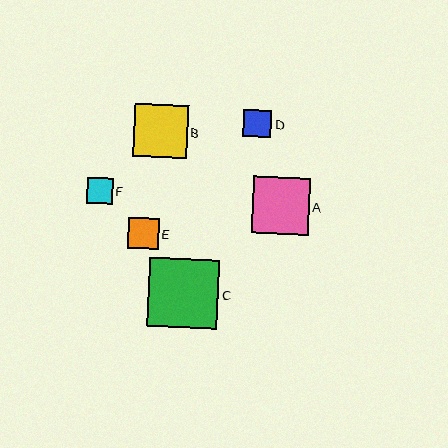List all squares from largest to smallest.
From largest to smallest: C, A, B, E, D, F.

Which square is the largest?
Square C is the largest with a size of approximately 70 pixels.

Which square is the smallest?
Square F is the smallest with a size of approximately 26 pixels.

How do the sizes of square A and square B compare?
Square A and square B are approximately the same size.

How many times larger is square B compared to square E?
Square B is approximately 1.7 times the size of square E.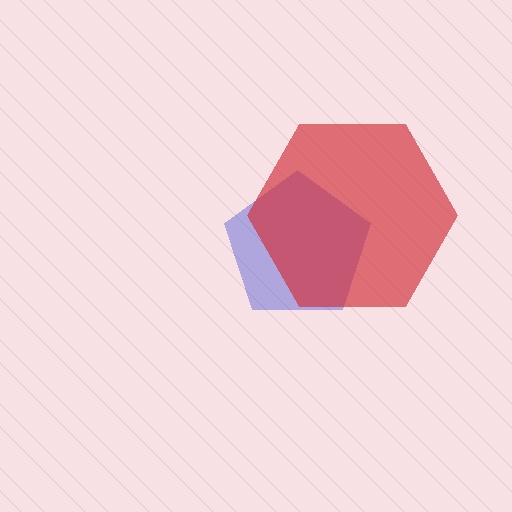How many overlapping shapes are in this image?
There are 2 overlapping shapes in the image.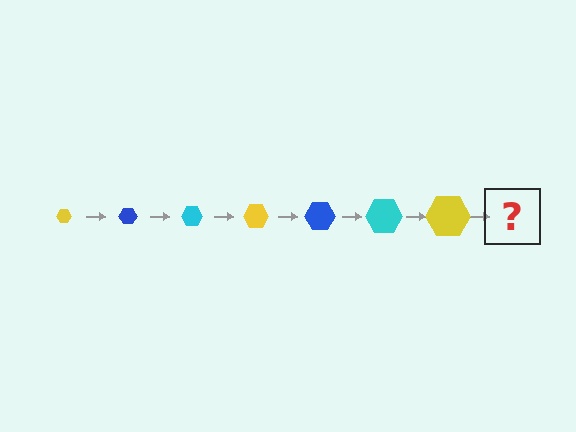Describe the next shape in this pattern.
It should be a blue hexagon, larger than the previous one.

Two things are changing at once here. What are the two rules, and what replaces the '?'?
The two rules are that the hexagon grows larger each step and the color cycles through yellow, blue, and cyan. The '?' should be a blue hexagon, larger than the previous one.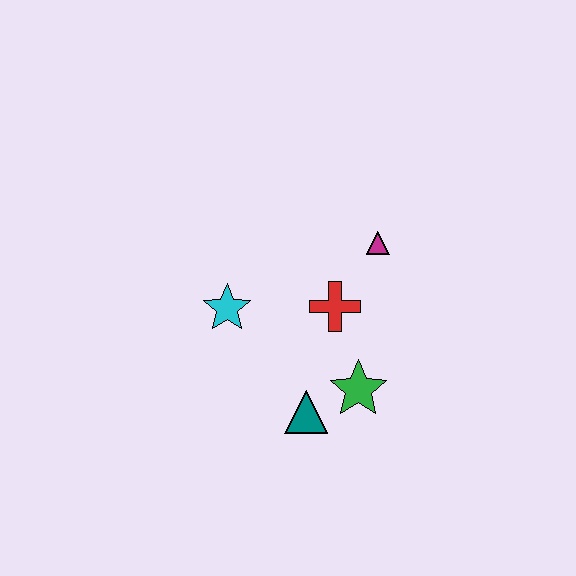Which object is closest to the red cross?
The magenta triangle is closest to the red cross.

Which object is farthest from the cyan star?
The magenta triangle is farthest from the cyan star.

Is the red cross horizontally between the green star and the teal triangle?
Yes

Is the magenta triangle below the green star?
No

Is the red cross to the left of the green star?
Yes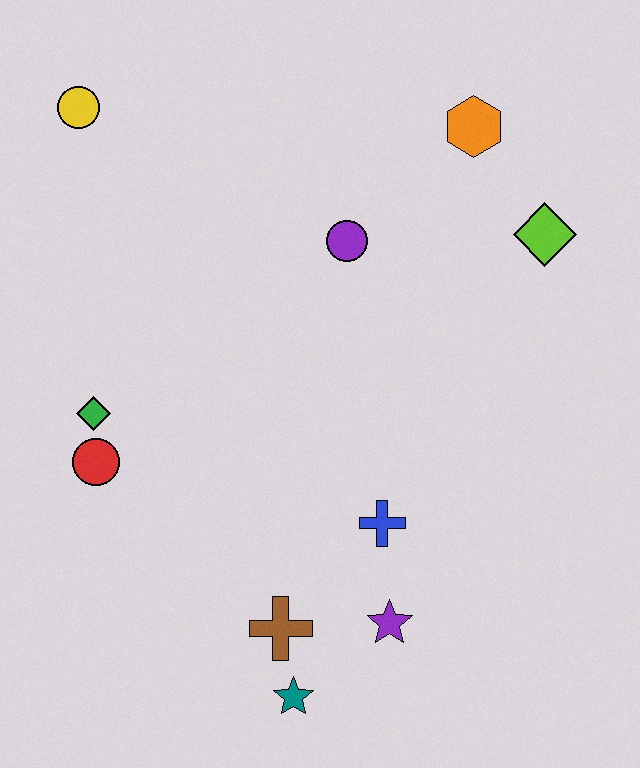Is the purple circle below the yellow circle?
Yes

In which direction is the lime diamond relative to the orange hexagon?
The lime diamond is below the orange hexagon.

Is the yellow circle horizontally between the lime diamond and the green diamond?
No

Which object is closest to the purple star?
The blue cross is closest to the purple star.